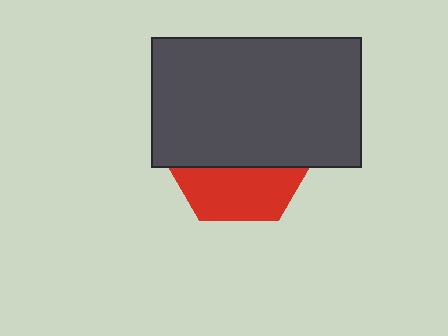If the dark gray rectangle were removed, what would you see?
You would see the complete red hexagon.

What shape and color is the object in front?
The object in front is a dark gray rectangle.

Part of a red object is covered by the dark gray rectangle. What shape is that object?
It is a hexagon.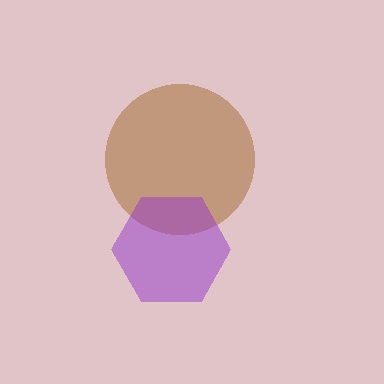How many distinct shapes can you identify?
There are 2 distinct shapes: a brown circle, a purple hexagon.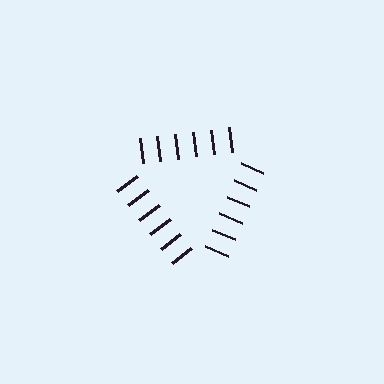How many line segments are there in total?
18 — 6 along each of the 3 edges.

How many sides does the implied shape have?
3 sides — the line-ends trace a triangle.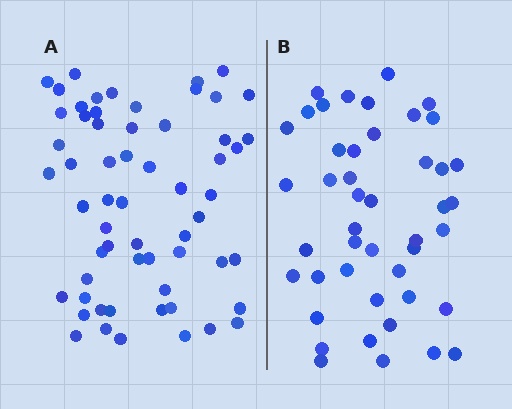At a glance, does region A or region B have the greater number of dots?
Region A (the left region) has more dots.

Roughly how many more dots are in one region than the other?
Region A has approximately 15 more dots than region B.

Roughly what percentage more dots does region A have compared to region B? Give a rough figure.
About 35% more.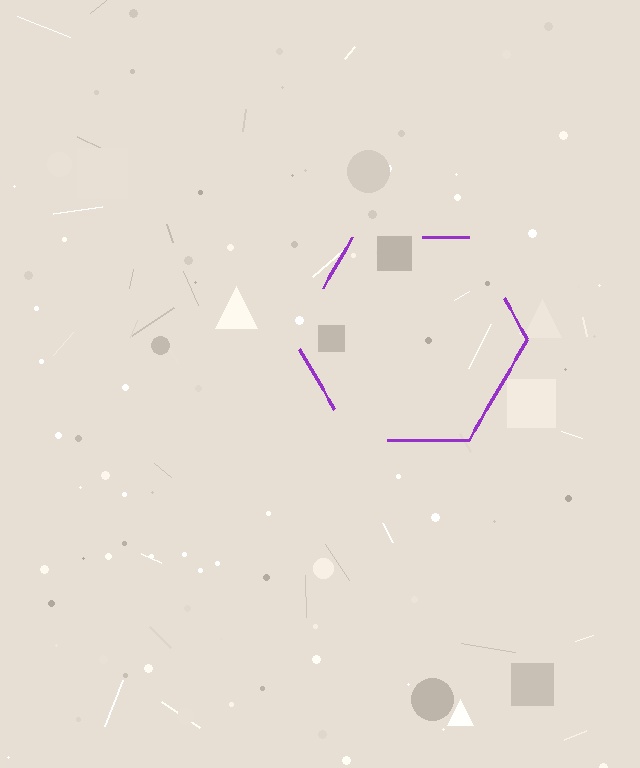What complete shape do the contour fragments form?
The contour fragments form a hexagon.